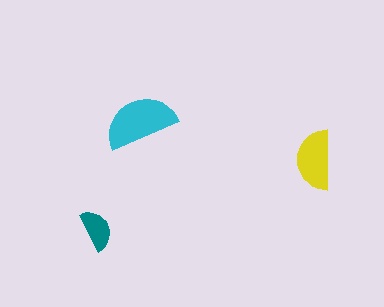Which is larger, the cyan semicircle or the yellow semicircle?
The cyan one.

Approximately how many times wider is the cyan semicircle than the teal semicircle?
About 2 times wider.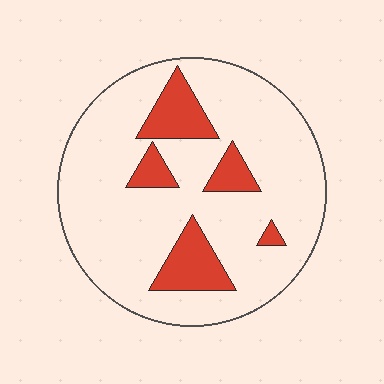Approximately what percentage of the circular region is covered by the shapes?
Approximately 15%.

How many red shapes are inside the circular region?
5.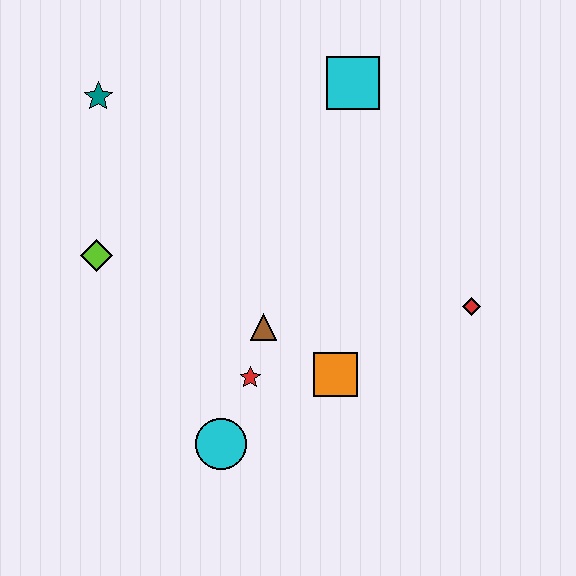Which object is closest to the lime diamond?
The teal star is closest to the lime diamond.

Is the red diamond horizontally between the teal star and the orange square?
No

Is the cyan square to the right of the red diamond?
No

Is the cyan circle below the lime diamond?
Yes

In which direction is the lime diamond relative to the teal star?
The lime diamond is below the teal star.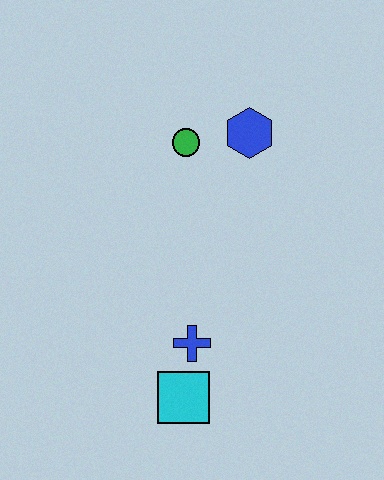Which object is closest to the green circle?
The blue hexagon is closest to the green circle.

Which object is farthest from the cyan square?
The blue hexagon is farthest from the cyan square.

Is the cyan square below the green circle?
Yes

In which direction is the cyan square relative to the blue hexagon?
The cyan square is below the blue hexagon.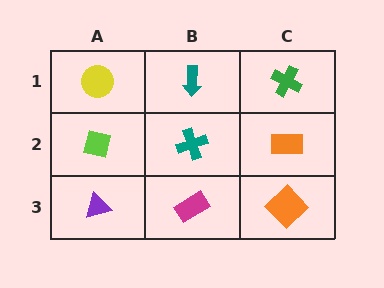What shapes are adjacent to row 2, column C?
A green cross (row 1, column C), an orange diamond (row 3, column C), a teal cross (row 2, column B).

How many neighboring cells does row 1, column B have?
3.